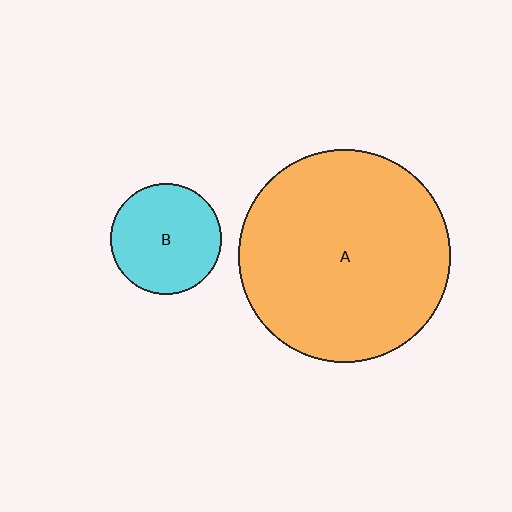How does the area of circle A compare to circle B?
Approximately 3.7 times.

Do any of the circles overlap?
No, none of the circles overlap.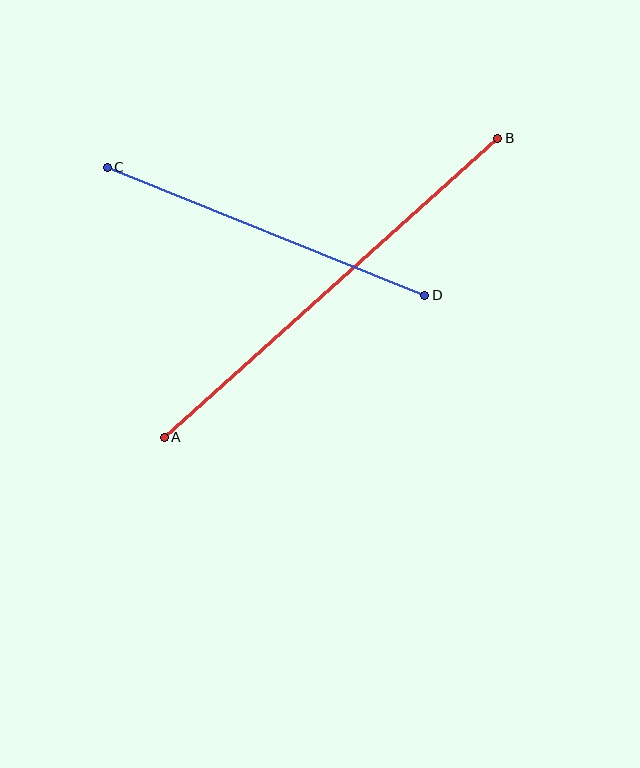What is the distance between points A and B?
The distance is approximately 448 pixels.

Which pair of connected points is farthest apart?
Points A and B are farthest apart.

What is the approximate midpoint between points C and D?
The midpoint is at approximately (266, 231) pixels.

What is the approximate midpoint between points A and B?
The midpoint is at approximately (331, 288) pixels.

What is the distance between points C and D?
The distance is approximately 342 pixels.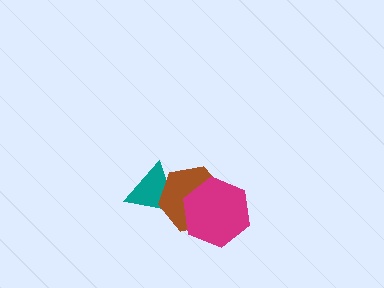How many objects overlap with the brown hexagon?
2 objects overlap with the brown hexagon.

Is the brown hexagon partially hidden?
Yes, it is partially covered by another shape.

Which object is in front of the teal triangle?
The brown hexagon is in front of the teal triangle.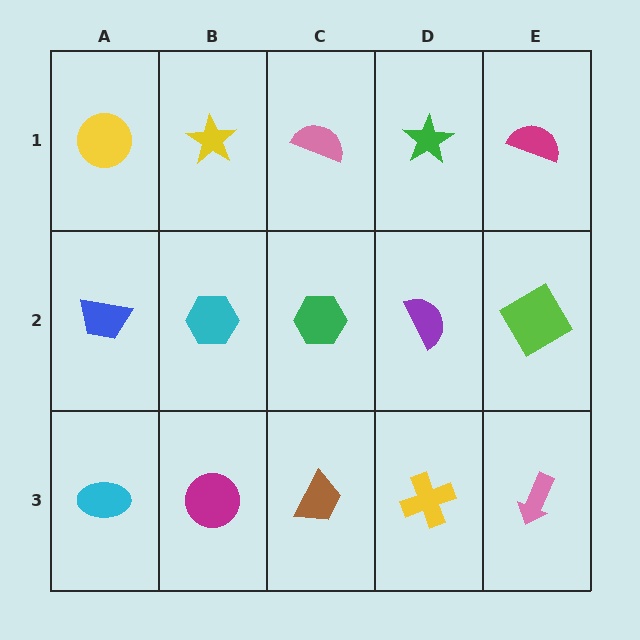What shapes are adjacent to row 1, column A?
A blue trapezoid (row 2, column A), a yellow star (row 1, column B).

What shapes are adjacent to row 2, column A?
A yellow circle (row 1, column A), a cyan ellipse (row 3, column A), a cyan hexagon (row 2, column B).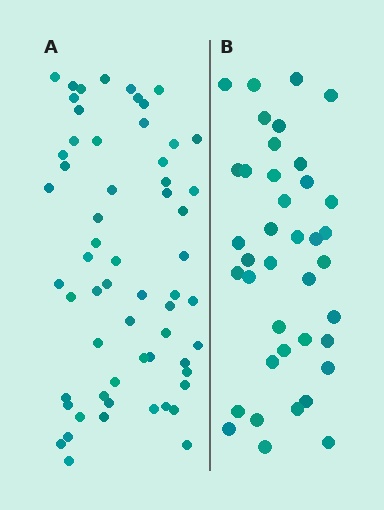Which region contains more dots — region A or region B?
Region A (the left region) has more dots.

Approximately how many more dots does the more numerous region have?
Region A has approximately 20 more dots than region B.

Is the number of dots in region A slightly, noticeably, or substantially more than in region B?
Region A has substantially more. The ratio is roughly 1.5 to 1.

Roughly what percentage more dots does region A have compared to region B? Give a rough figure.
About 55% more.